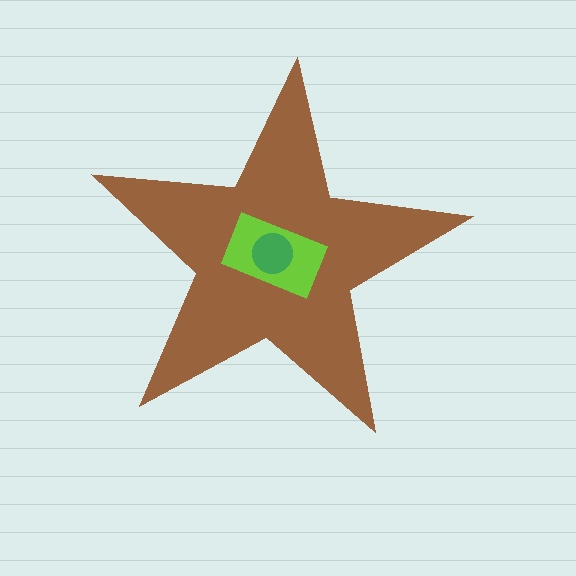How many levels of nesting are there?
3.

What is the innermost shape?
The green circle.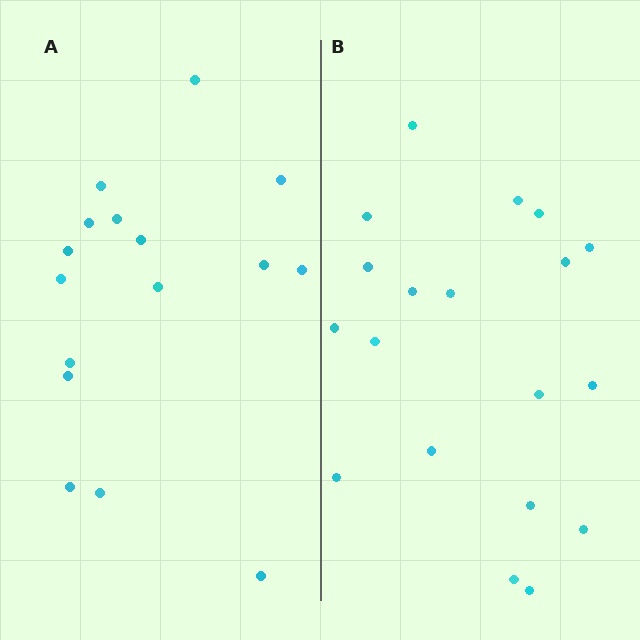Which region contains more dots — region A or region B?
Region B (the right region) has more dots.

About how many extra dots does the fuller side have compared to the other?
Region B has just a few more — roughly 2 or 3 more dots than region A.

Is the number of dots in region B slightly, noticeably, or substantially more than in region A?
Region B has only slightly more — the two regions are fairly close. The ratio is roughly 1.2 to 1.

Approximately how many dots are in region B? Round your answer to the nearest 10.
About 20 dots. (The exact count is 19, which rounds to 20.)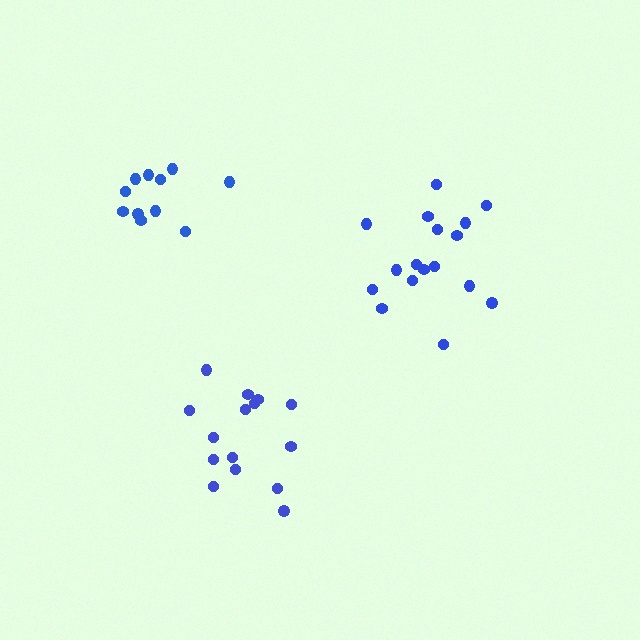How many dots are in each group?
Group 1: 11 dots, Group 2: 15 dots, Group 3: 17 dots (43 total).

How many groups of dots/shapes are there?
There are 3 groups.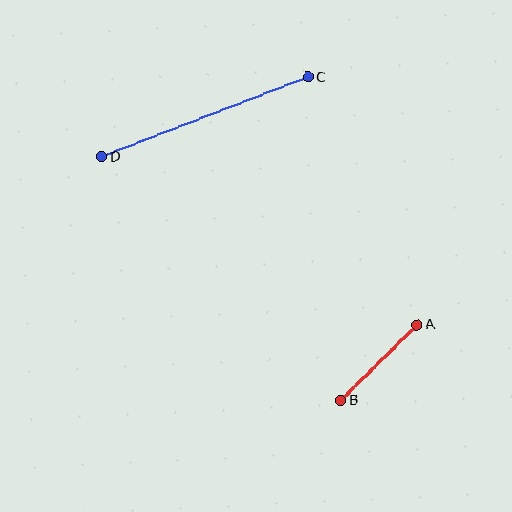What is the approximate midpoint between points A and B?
The midpoint is at approximately (379, 363) pixels.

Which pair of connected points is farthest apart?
Points C and D are farthest apart.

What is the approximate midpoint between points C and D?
The midpoint is at approximately (205, 117) pixels.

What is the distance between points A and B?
The distance is approximately 108 pixels.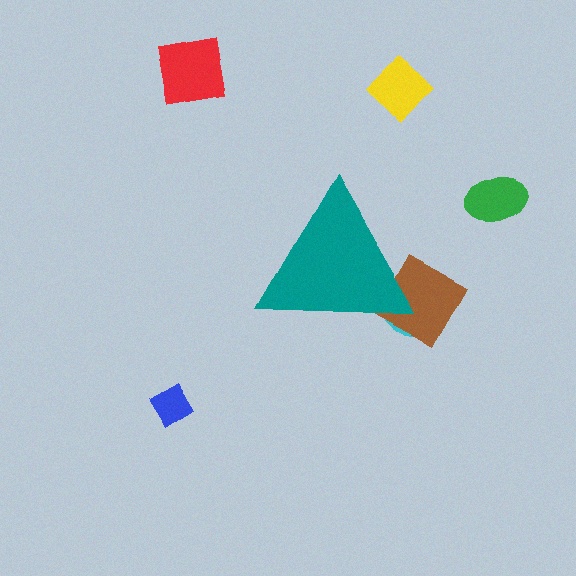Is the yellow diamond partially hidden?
No, the yellow diamond is fully visible.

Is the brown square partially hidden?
Yes, the brown square is partially hidden behind the teal triangle.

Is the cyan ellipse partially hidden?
Yes, the cyan ellipse is partially hidden behind the teal triangle.